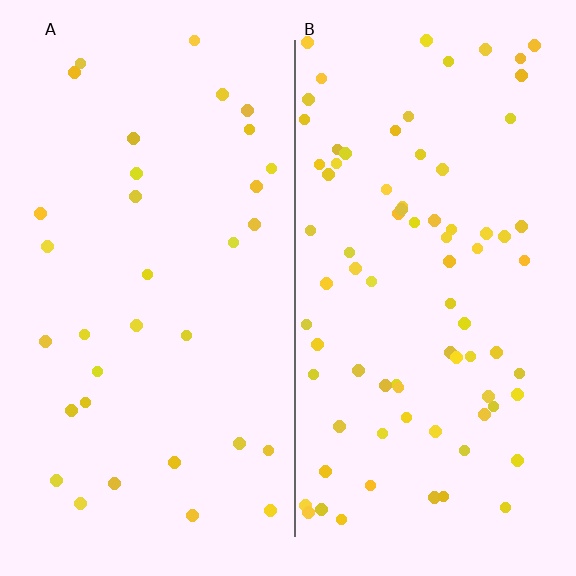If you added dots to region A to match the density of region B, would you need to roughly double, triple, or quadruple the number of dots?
Approximately double.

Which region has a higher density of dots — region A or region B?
B (the right).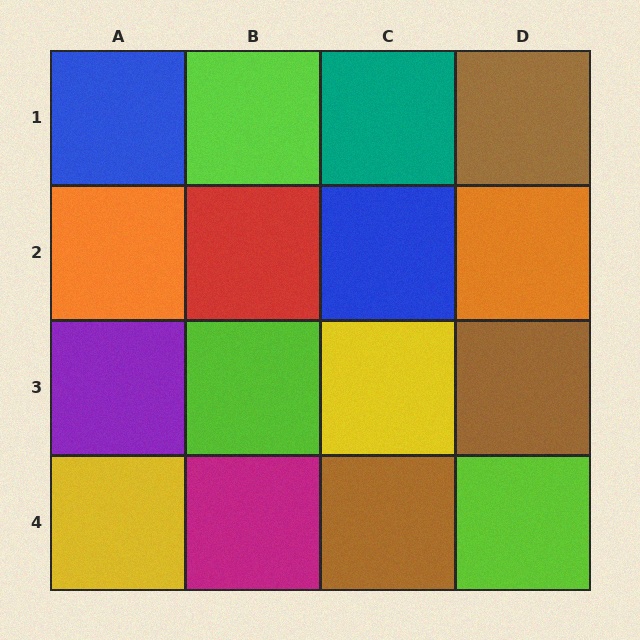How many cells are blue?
2 cells are blue.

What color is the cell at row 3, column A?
Purple.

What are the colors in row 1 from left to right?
Blue, lime, teal, brown.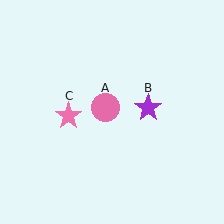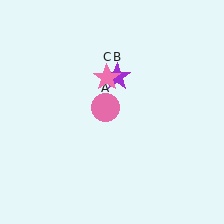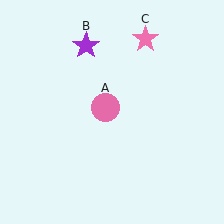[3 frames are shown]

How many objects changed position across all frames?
2 objects changed position: purple star (object B), pink star (object C).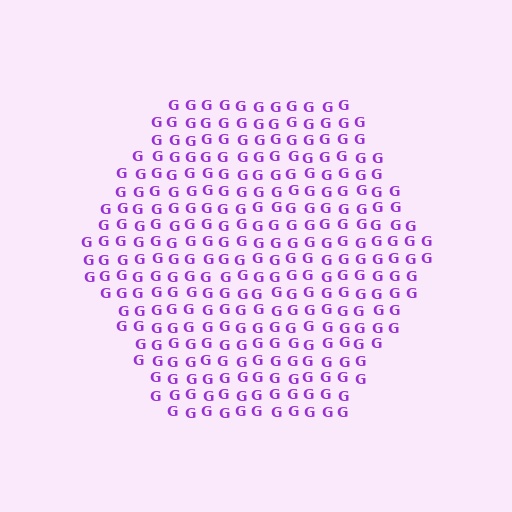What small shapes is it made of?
It is made of small letter G's.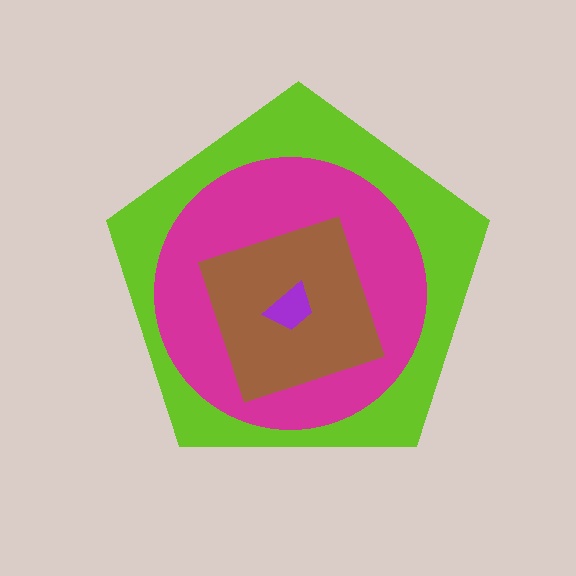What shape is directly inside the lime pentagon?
The magenta circle.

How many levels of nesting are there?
4.